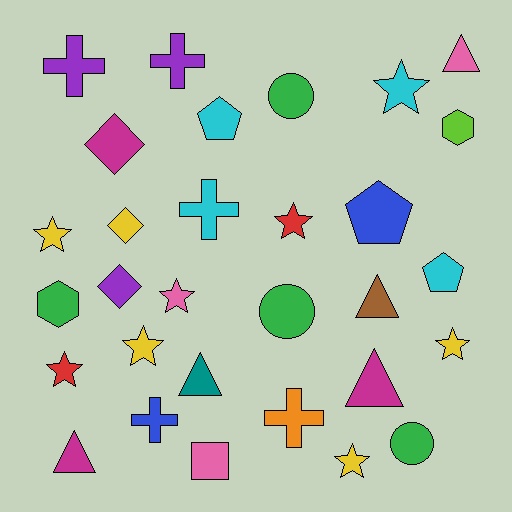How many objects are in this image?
There are 30 objects.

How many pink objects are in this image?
There are 3 pink objects.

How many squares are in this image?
There is 1 square.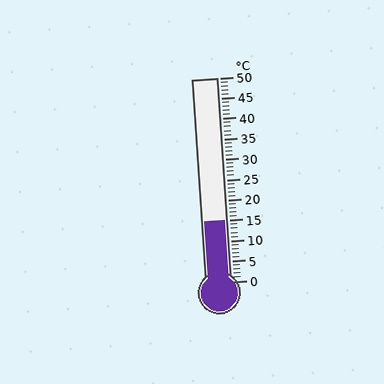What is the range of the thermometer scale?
The thermometer scale ranges from 0°C to 50°C.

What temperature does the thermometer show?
The thermometer shows approximately 15°C.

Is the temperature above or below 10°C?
The temperature is above 10°C.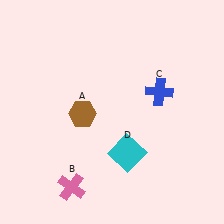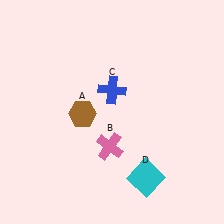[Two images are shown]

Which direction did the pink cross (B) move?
The pink cross (B) moved up.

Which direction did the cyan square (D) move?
The cyan square (D) moved down.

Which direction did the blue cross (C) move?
The blue cross (C) moved left.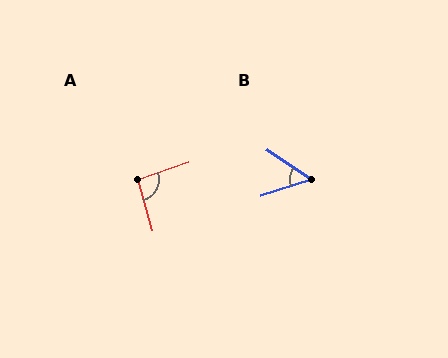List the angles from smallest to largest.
B (51°), A (93°).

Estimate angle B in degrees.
Approximately 51 degrees.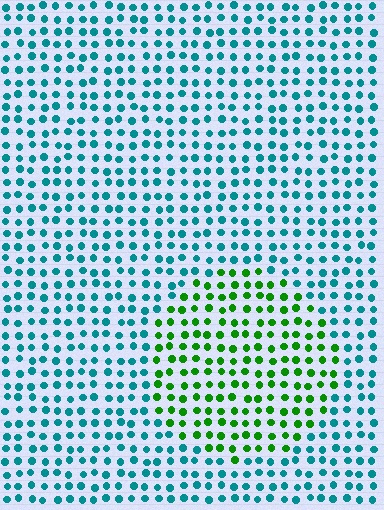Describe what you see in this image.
The image is filled with small teal elements in a uniform arrangement. A circle-shaped region is visible where the elements are tinted to a slightly different hue, forming a subtle color boundary.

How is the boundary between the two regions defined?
The boundary is defined purely by a slight shift in hue (about 63 degrees). Spacing, size, and orientation are identical on both sides.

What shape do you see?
I see a circle.